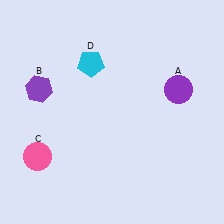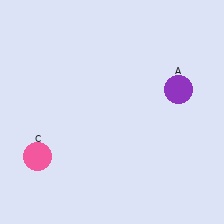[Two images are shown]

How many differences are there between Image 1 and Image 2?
There are 2 differences between the two images.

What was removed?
The cyan pentagon (D), the purple hexagon (B) were removed in Image 2.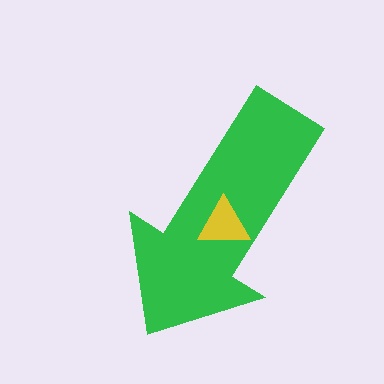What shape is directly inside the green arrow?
The yellow triangle.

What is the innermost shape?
The yellow triangle.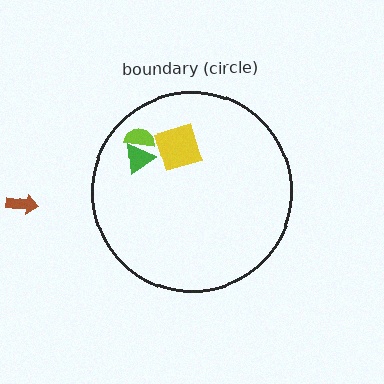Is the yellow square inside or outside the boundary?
Inside.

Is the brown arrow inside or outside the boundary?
Outside.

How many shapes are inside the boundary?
3 inside, 1 outside.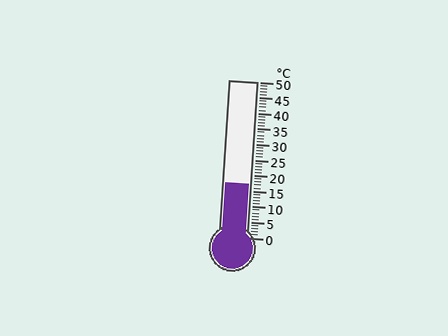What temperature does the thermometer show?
The thermometer shows approximately 17°C.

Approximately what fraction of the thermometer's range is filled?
The thermometer is filled to approximately 35% of its range.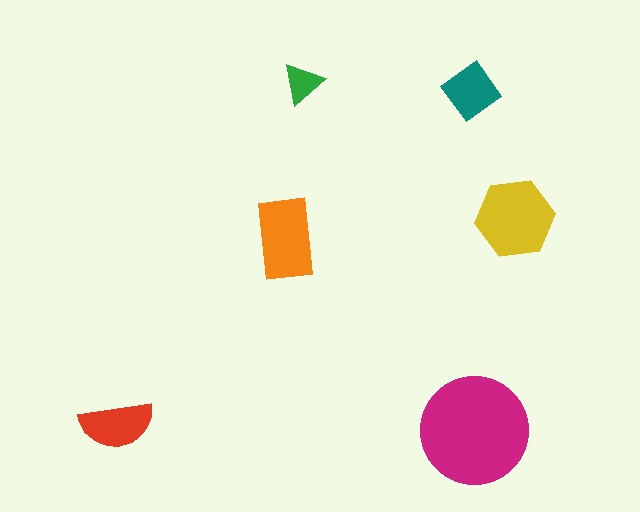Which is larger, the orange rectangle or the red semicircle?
The orange rectangle.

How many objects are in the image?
There are 6 objects in the image.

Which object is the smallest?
The green triangle.